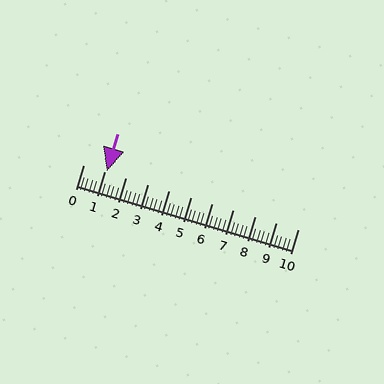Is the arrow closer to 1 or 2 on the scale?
The arrow is closer to 1.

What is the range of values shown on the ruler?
The ruler shows values from 0 to 10.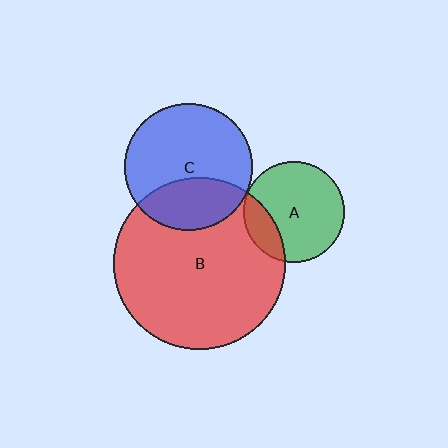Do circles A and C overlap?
Yes.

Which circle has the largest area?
Circle B (red).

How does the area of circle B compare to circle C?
Approximately 1.8 times.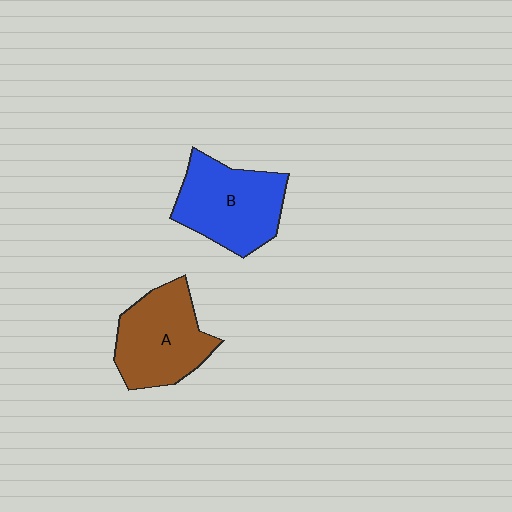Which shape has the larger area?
Shape B (blue).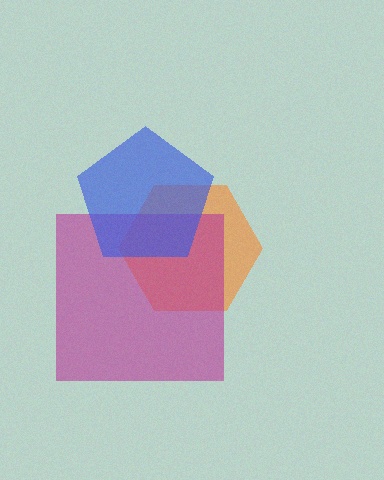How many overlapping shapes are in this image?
There are 3 overlapping shapes in the image.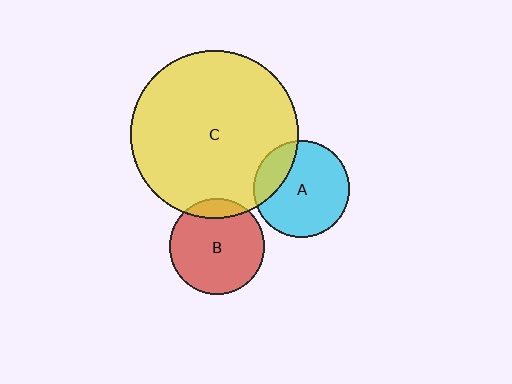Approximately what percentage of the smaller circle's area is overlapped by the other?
Approximately 10%.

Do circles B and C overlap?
Yes.